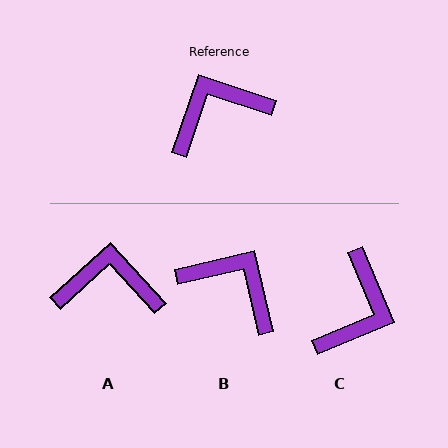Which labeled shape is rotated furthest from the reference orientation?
C, about 138 degrees away.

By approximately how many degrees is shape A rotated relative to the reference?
Approximately 29 degrees clockwise.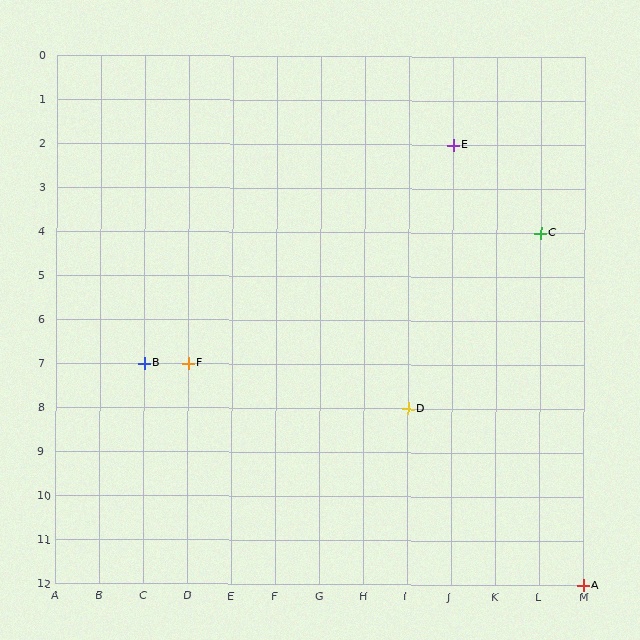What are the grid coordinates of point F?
Point F is at grid coordinates (D, 7).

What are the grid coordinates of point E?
Point E is at grid coordinates (J, 2).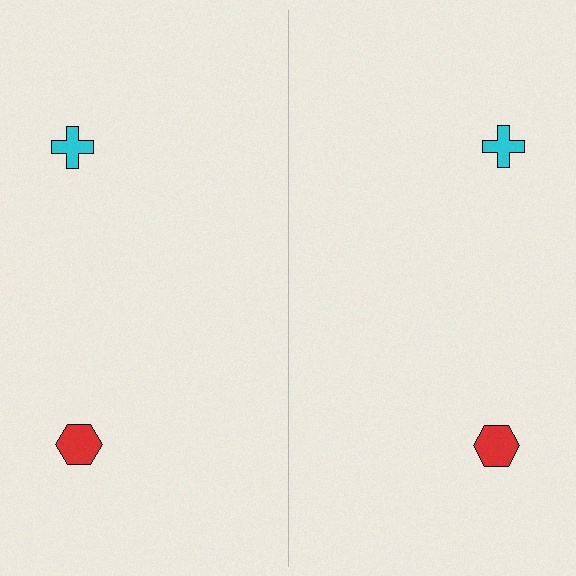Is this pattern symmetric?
Yes, this pattern has bilateral (reflection) symmetry.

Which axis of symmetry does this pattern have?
The pattern has a vertical axis of symmetry running through the center of the image.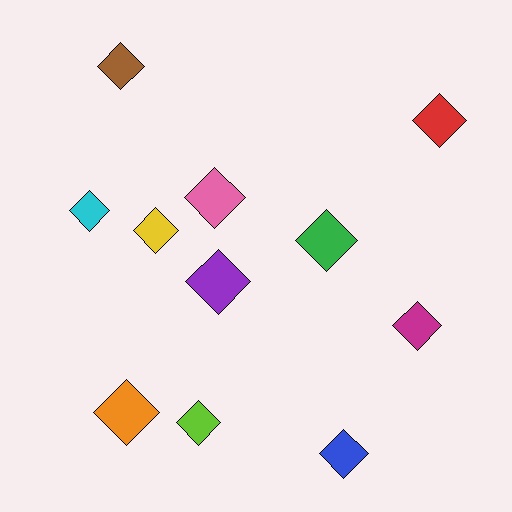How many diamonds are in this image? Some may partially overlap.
There are 11 diamonds.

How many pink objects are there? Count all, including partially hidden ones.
There is 1 pink object.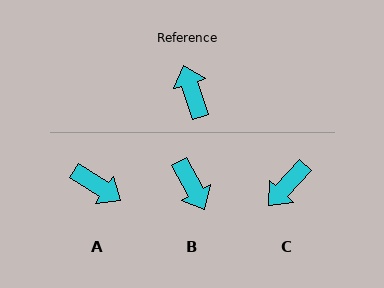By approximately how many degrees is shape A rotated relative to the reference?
Approximately 141 degrees clockwise.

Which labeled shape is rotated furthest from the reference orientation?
B, about 170 degrees away.